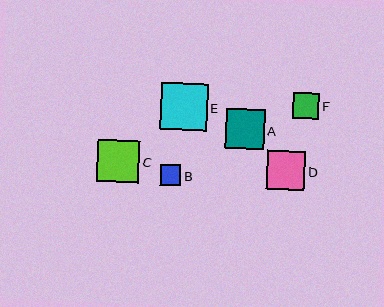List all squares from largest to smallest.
From largest to smallest: E, C, A, D, F, B.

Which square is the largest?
Square E is the largest with a size of approximately 47 pixels.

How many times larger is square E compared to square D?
Square E is approximately 1.2 times the size of square D.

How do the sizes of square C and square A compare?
Square C and square A are approximately the same size.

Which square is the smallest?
Square B is the smallest with a size of approximately 21 pixels.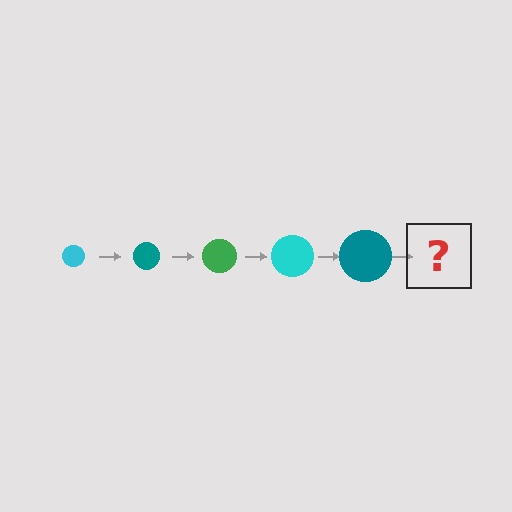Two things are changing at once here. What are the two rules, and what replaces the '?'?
The two rules are that the circle grows larger each step and the color cycles through cyan, teal, and green. The '?' should be a green circle, larger than the previous one.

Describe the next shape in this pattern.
It should be a green circle, larger than the previous one.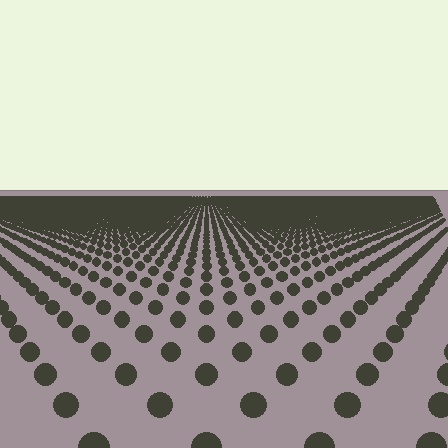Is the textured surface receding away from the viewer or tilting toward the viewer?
The surface is receding away from the viewer. Texture elements get smaller and denser toward the top.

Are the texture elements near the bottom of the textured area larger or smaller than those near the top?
Larger. Near the bottom, elements are closer to the viewer and appear at a bigger on-screen size.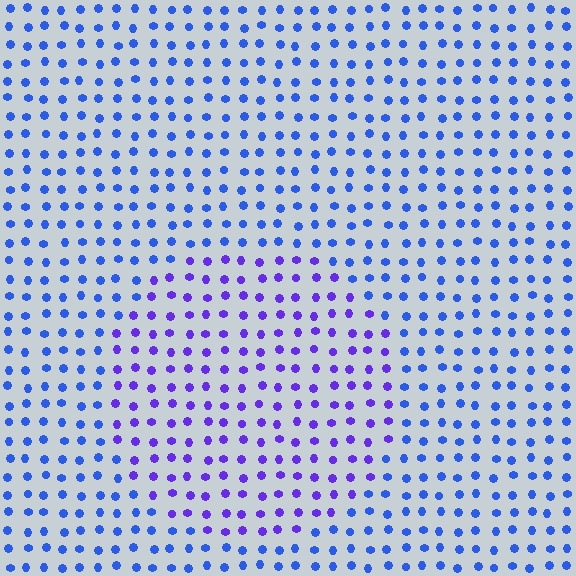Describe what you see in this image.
The image is filled with small blue elements in a uniform arrangement. A circle-shaped region is visible where the elements are tinted to a slightly different hue, forming a subtle color boundary.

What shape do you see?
I see a circle.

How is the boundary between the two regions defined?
The boundary is defined purely by a slight shift in hue (about 34 degrees). Spacing, size, and orientation are identical on both sides.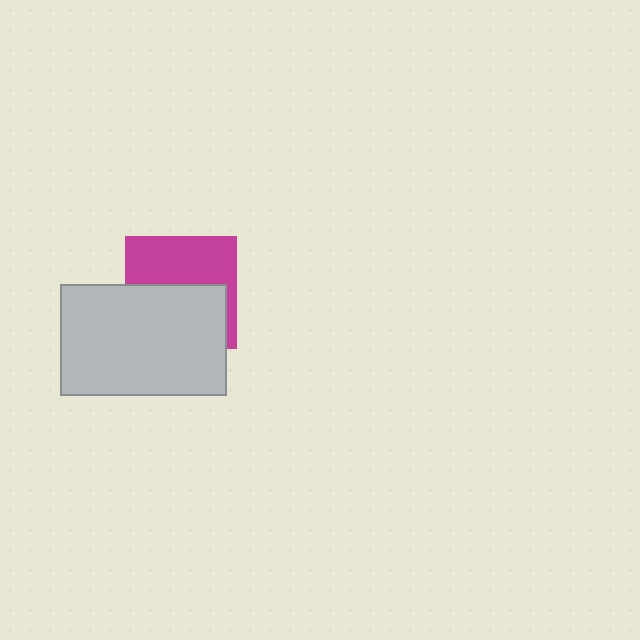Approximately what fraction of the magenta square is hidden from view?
Roughly 53% of the magenta square is hidden behind the light gray rectangle.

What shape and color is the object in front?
The object in front is a light gray rectangle.